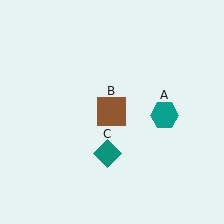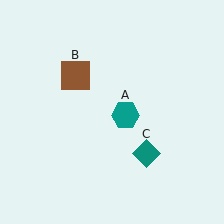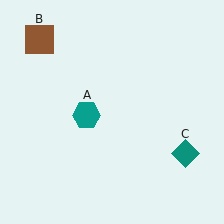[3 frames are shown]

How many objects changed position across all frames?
3 objects changed position: teal hexagon (object A), brown square (object B), teal diamond (object C).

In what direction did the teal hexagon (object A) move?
The teal hexagon (object A) moved left.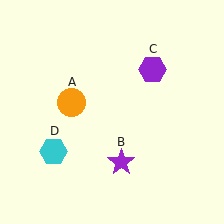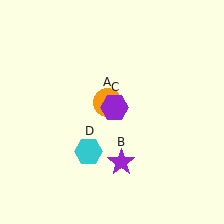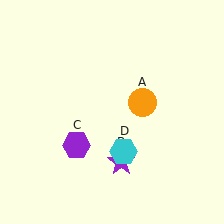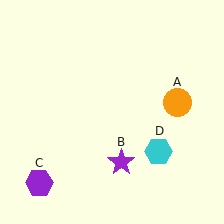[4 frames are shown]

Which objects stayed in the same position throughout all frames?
Purple star (object B) remained stationary.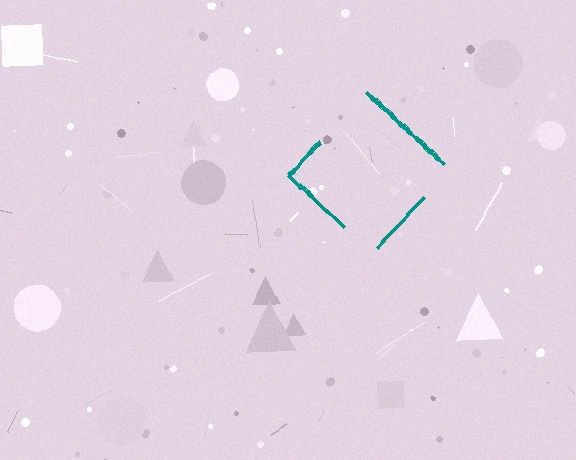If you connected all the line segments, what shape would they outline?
They would outline a diamond.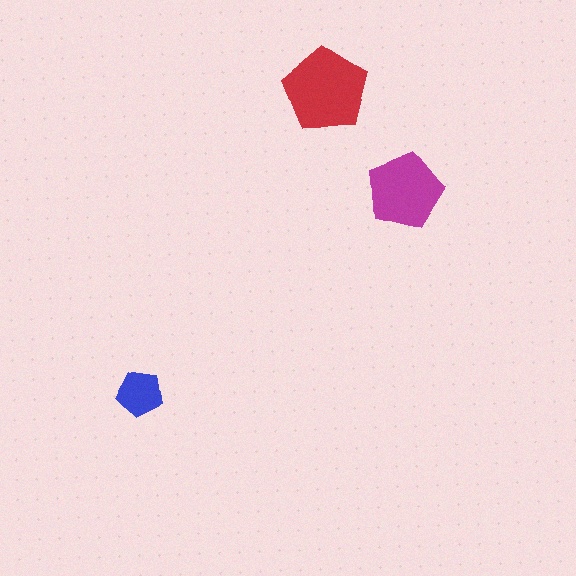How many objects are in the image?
There are 3 objects in the image.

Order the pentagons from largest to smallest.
the red one, the magenta one, the blue one.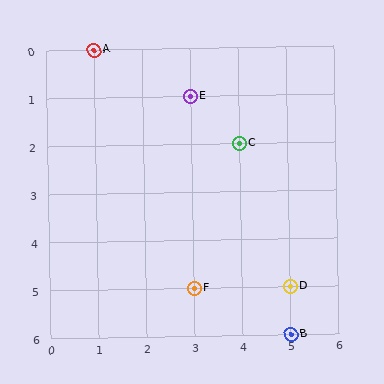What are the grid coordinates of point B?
Point B is at grid coordinates (5, 6).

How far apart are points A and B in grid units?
Points A and B are 4 columns and 6 rows apart (about 7.2 grid units diagonally).